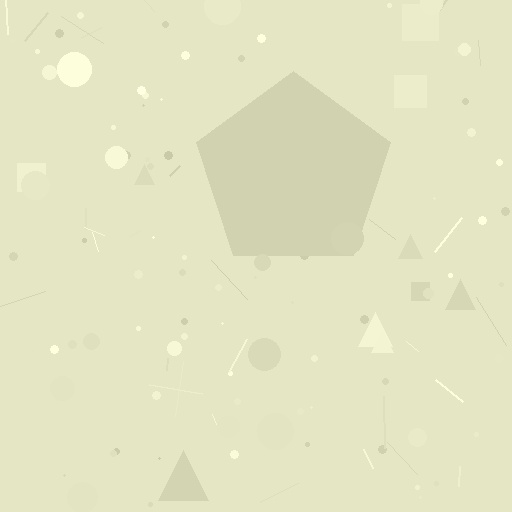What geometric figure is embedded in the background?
A pentagon is embedded in the background.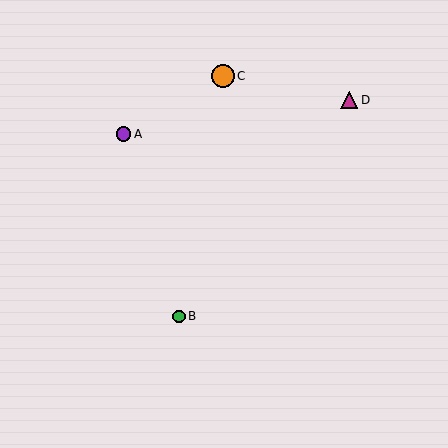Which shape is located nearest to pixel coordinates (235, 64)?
The orange circle (labeled C) at (223, 76) is nearest to that location.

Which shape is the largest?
The orange circle (labeled C) is the largest.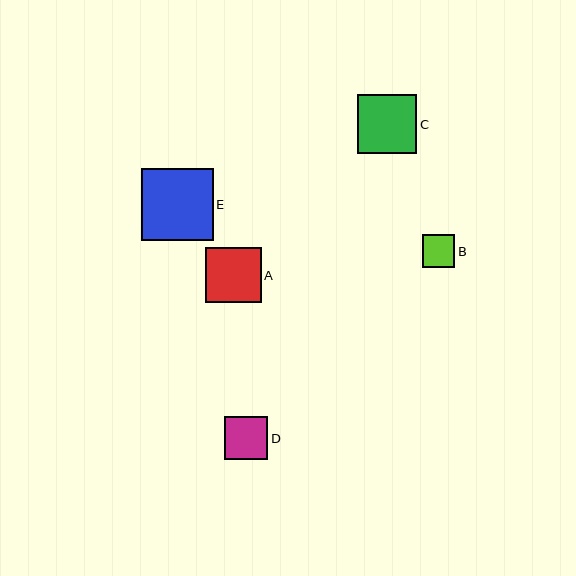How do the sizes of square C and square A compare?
Square C and square A are approximately the same size.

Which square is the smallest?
Square B is the smallest with a size of approximately 33 pixels.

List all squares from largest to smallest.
From largest to smallest: E, C, A, D, B.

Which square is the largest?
Square E is the largest with a size of approximately 71 pixels.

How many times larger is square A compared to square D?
Square A is approximately 1.3 times the size of square D.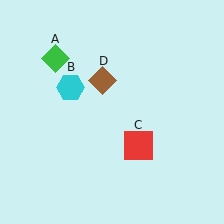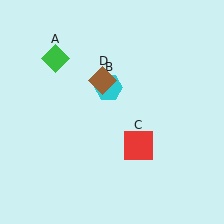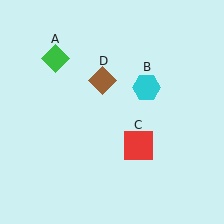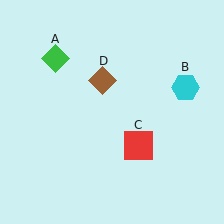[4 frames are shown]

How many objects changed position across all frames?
1 object changed position: cyan hexagon (object B).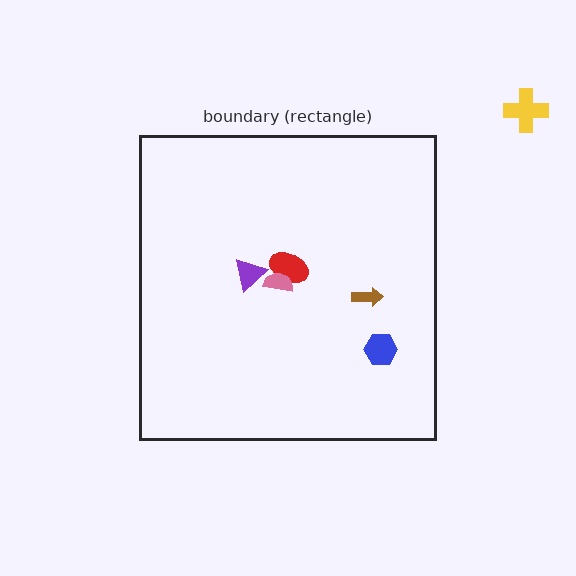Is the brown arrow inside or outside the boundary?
Inside.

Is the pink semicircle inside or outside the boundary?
Inside.